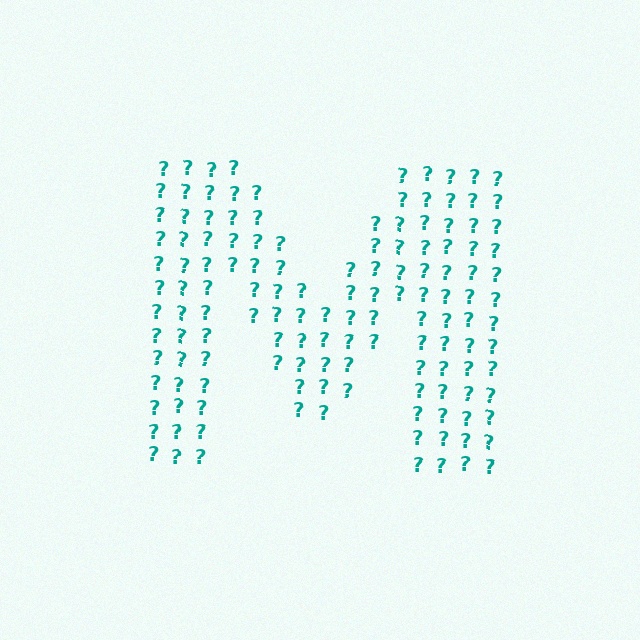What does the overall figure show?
The overall figure shows the letter M.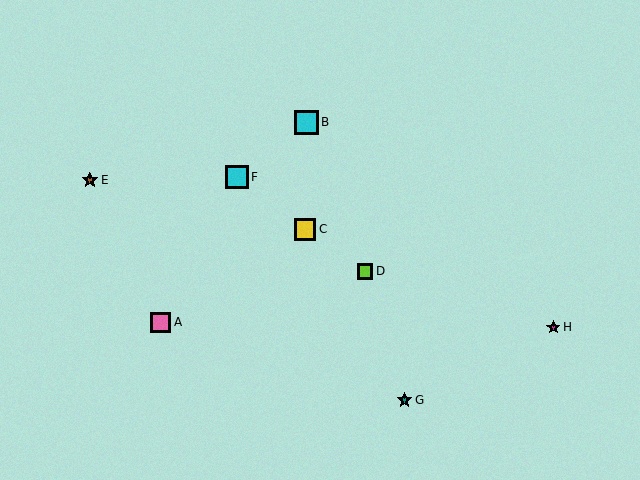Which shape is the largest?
The cyan square (labeled B) is the largest.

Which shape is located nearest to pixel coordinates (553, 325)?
The magenta star (labeled H) at (553, 328) is nearest to that location.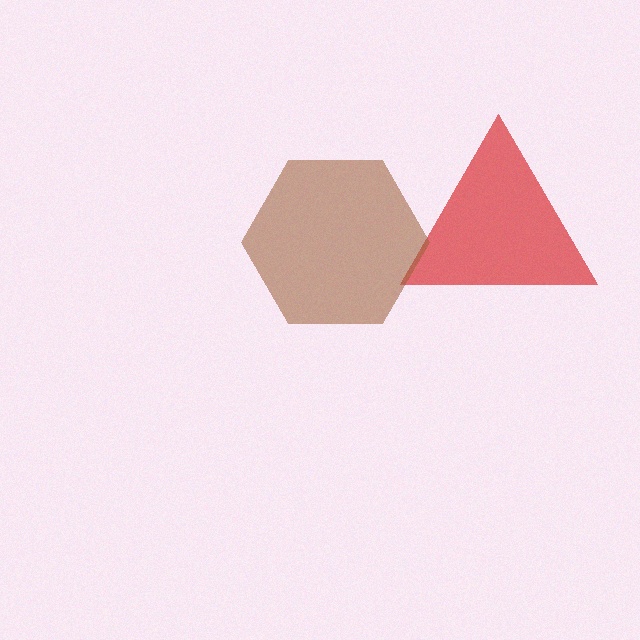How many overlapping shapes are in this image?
There are 2 overlapping shapes in the image.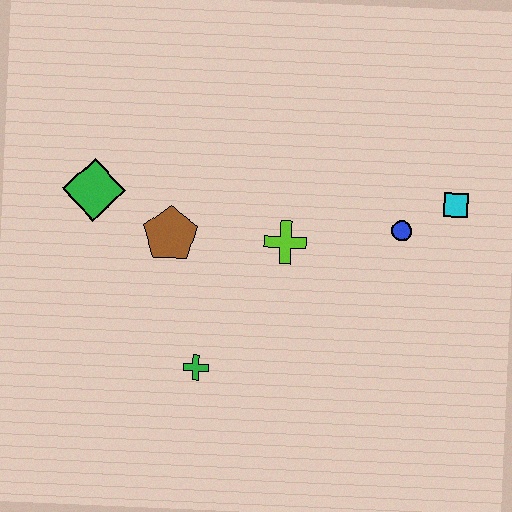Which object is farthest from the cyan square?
The green diamond is farthest from the cyan square.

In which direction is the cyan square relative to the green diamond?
The cyan square is to the right of the green diamond.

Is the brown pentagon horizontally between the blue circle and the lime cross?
No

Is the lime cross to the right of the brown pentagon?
Yes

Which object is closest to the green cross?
The brown pentagon is closest to the green cross.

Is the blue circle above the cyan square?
No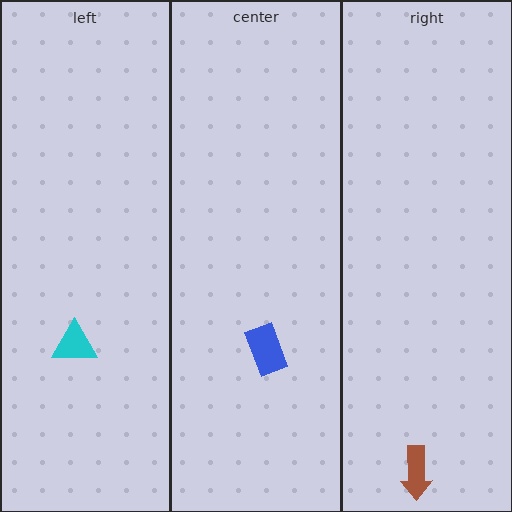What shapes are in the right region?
The brown arrow.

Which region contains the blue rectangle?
The center region.